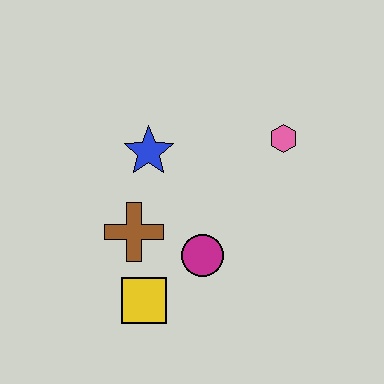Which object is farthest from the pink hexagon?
The yellow square is farthest from the pink hexagon.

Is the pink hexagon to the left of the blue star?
No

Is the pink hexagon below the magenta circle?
No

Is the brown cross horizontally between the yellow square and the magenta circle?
No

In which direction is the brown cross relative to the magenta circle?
The brown cross is to the left of the magenta circle.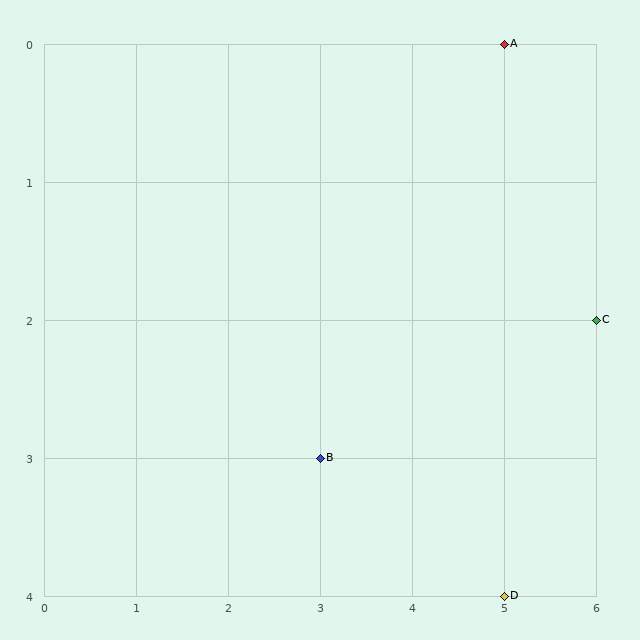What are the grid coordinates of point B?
Point B is at grid coordinates (3, 3).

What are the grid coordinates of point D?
Point D is at grid coordinates (5, 4).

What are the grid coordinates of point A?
Point A is at grid coordinates (5, 0).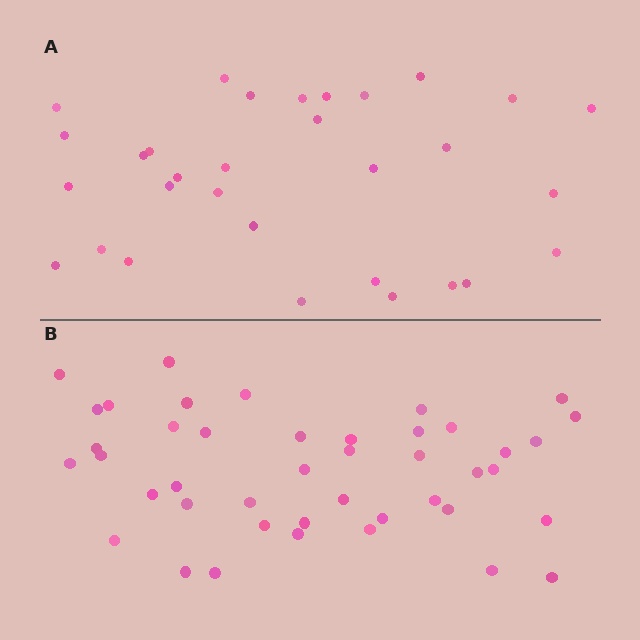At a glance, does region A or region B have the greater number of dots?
Region B (the bottom region) has more dots.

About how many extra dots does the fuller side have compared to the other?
Region B has roughly 12 or so more dots than region A.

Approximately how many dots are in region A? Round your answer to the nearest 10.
About 30 dots. (The exact count is 31, which rounds to 30.)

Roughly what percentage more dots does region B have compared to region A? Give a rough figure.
About 40% more.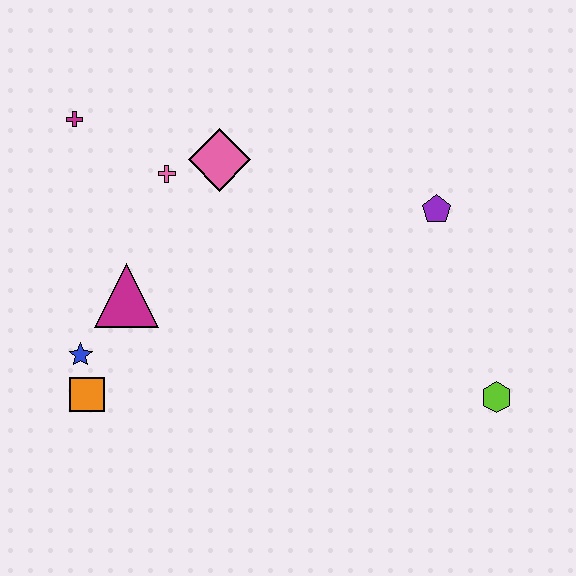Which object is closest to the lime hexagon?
The purple pentagon is closest to the lime hexagon.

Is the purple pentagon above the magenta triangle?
Yes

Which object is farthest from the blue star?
The lime hexagon is farthest from the blue star.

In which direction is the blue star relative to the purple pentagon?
The blue star is to the left of the purple pentagon.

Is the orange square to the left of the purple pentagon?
Yes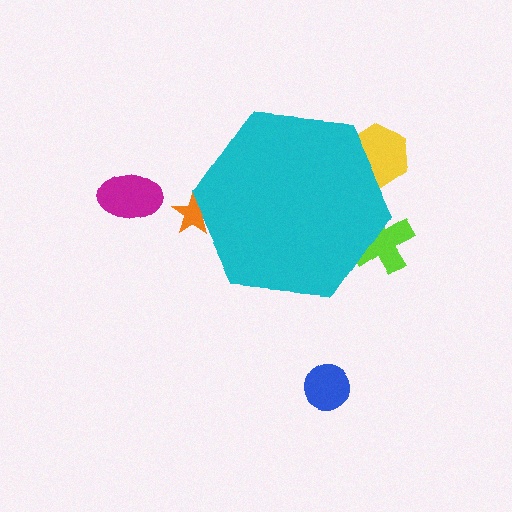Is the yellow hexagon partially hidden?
Yes, the yellow hexagon is partially hidden behind the cyan hexagon.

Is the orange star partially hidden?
Yes, the orange star is partially hidden behind the cyan hexagon.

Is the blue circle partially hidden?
No, the blue circle is fully visible.